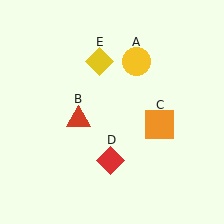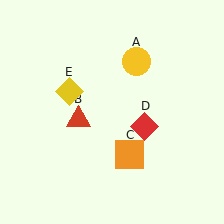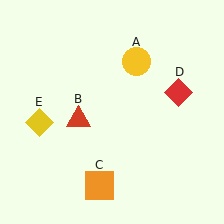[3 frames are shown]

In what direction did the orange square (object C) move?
The orange square (object C) moved down and to the left.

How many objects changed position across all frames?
3 objects changed position: orange square (object C), red diamond (object D), yellow diamond (object E).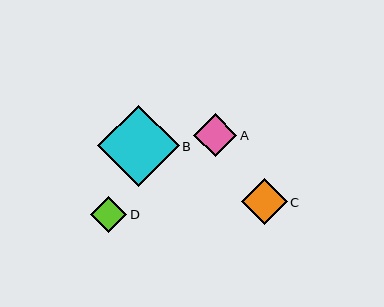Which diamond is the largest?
Diamond B is the largest with a size of approximately 81 pixels.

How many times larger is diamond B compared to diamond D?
Diamond B is approximately 2.2 times the size of diamond D.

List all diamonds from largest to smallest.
From largest to smallest: B, C, A, D.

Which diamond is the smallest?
Diamond D is the smallest with a size of approximately 36 pixels.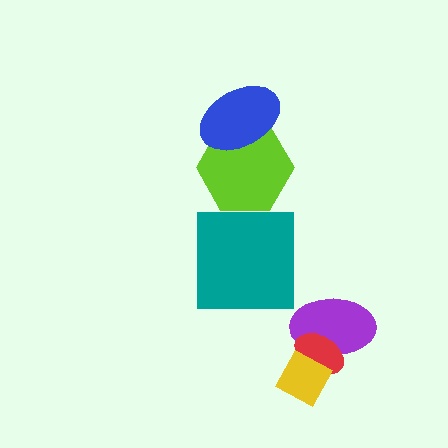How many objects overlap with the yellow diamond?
2 objects overlap with the yellow diamond.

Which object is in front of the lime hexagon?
The blue ellipse is in front of the lime hexagon.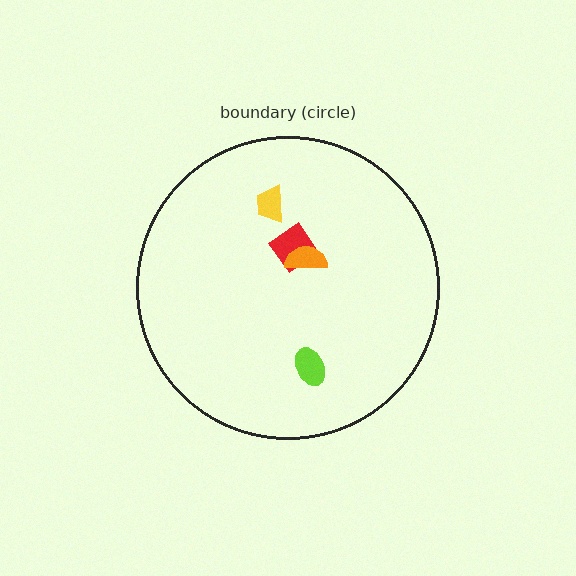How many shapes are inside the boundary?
4 inside, 0 outside.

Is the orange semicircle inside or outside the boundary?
Inside.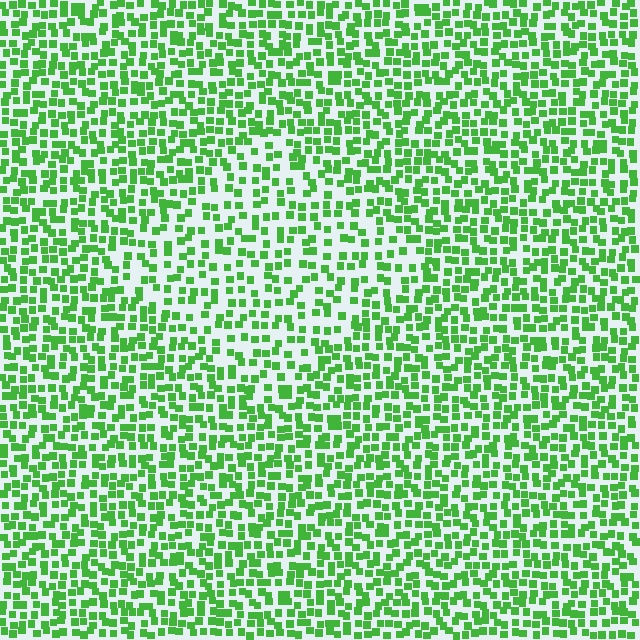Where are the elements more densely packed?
The elements are more densely packed outside the diamond boundary.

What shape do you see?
I see a diamond.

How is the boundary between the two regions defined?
The boundary is defined by a change in element density (approximately 1.6x ratio). All elements are the same color, size, and shape.